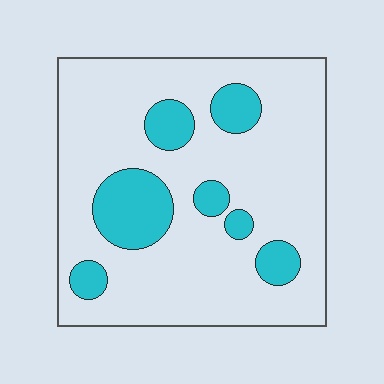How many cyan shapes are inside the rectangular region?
7.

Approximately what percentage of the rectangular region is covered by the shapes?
Approximately 20%.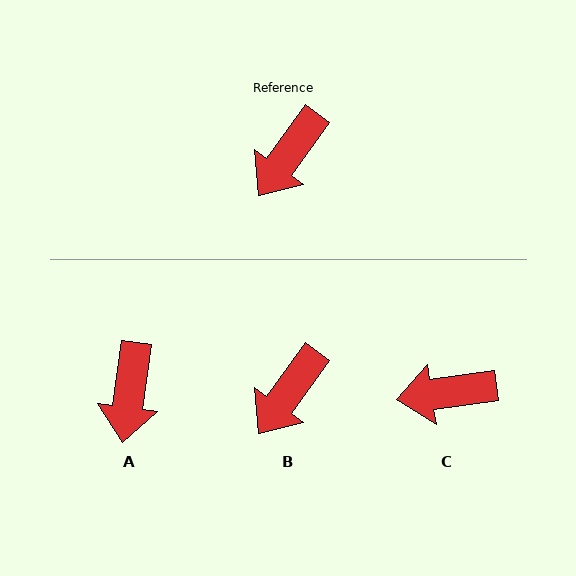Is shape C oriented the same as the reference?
No, it is off by about 46 degrees.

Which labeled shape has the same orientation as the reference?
B.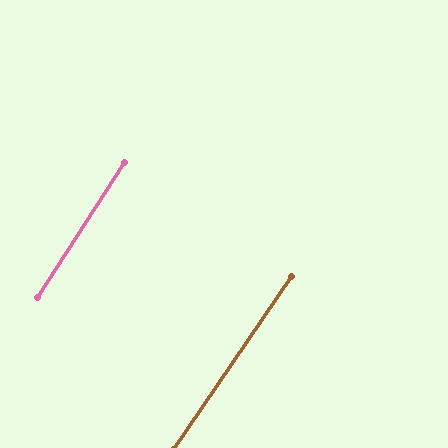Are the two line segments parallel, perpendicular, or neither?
Parallel — their directions differ by only 1.5°.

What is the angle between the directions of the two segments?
Approximately 2 degrees.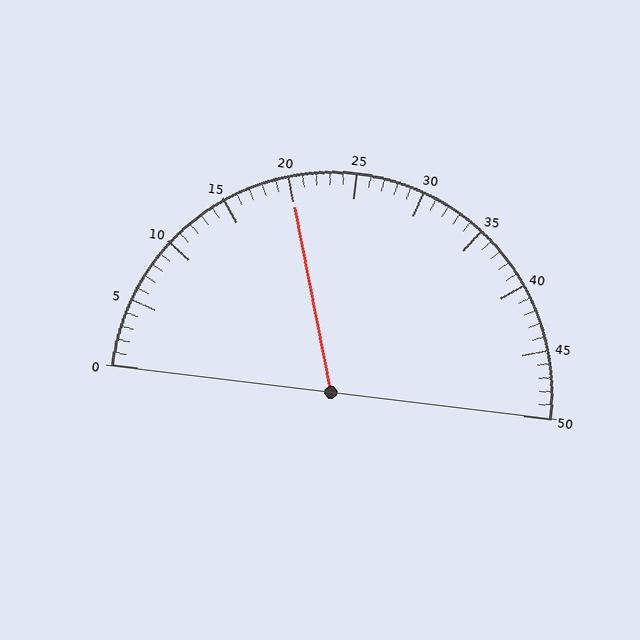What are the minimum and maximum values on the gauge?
The gauge ranges from 0 to 50.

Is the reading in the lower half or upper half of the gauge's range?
The reading is in the lower half of the range (0 to 50).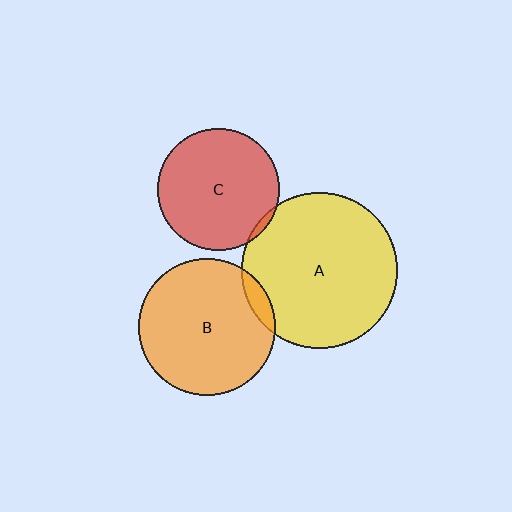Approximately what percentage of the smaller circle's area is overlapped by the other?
Approximately 5%.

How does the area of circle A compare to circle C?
Approximately 1.6 times.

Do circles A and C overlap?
Yes.